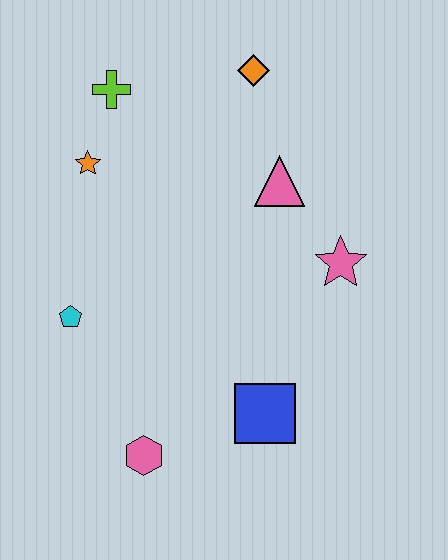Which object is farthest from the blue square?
The lime cross is farthest from the blue square.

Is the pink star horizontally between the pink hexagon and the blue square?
No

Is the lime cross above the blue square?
Yes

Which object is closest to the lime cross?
The orange star is closest to the lime cross.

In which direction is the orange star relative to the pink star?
The orange star is to the left of the pink star.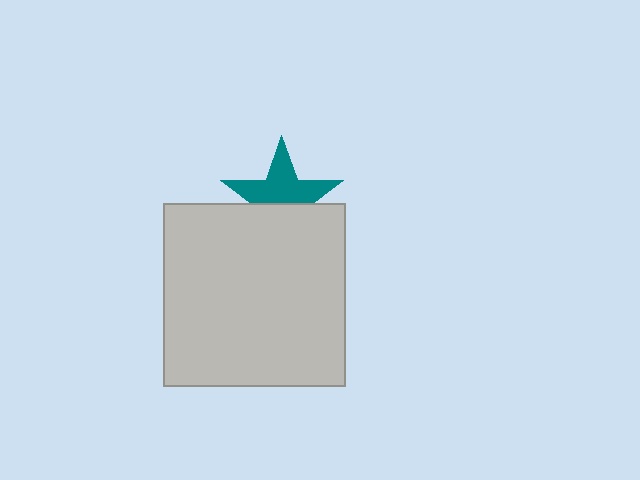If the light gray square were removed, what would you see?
You would see the complete teal star.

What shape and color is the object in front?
The object in front is a light gray square.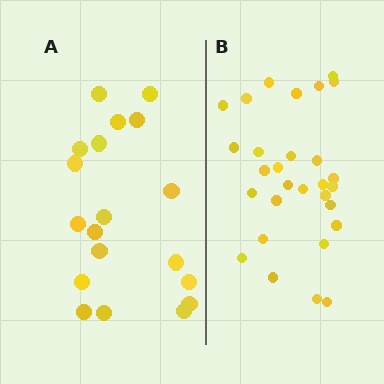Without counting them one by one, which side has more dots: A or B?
Region B (the right region) has more dots.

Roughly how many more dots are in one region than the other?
Region B has roughly 10 or so more dots than region A.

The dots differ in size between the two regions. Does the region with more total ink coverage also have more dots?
No. Region A has more total ink coverage because its dots are larger, but region B actually contains more individual dots. Total area can be misleading — the number of items is what matters here.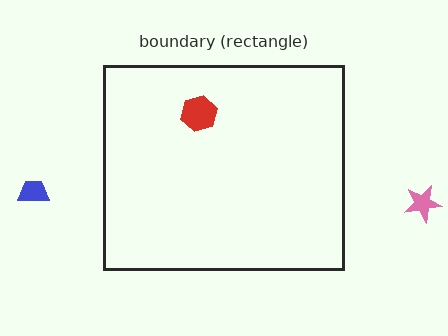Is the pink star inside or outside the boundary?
Outside.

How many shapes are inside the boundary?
1 inside, 2 outside.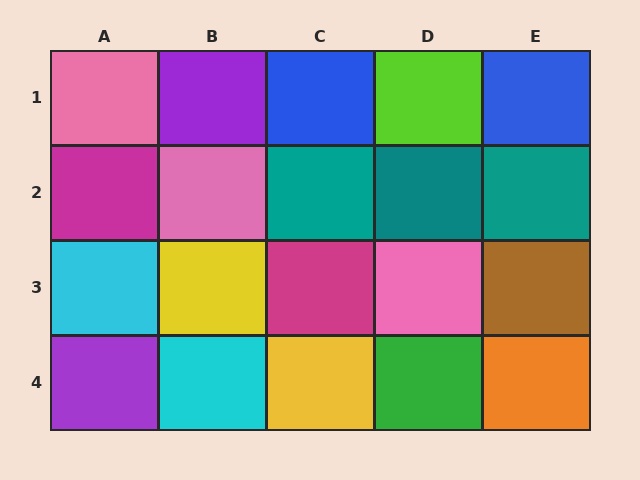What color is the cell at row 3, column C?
Magenta.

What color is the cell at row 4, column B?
Cyan.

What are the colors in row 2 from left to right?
Magenta, pink, teal, teal, teal.